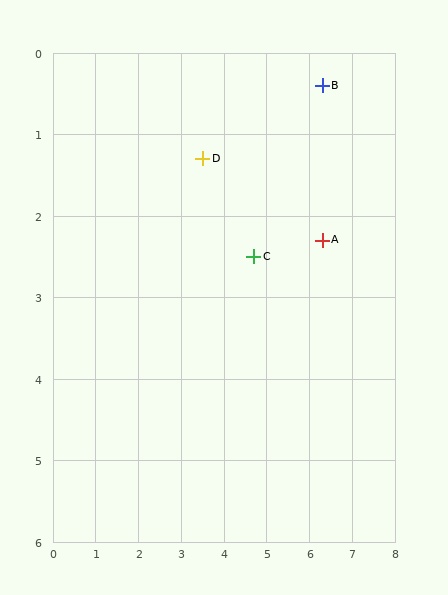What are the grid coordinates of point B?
Point B is at approximately (6.3, 0.4).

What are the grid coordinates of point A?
Point A is at approximately (6.3, 2.3).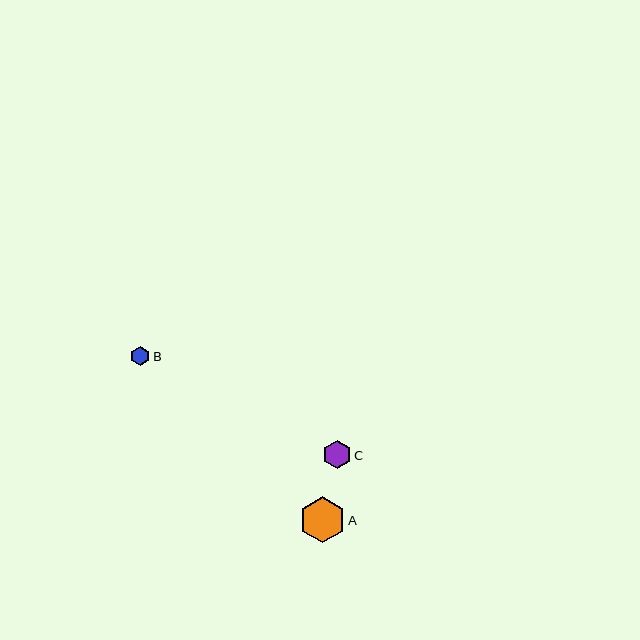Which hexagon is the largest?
Hexagon A is the largest with a size of approximately 46 pixels.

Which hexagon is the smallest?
Hexagon B is the smallest with a size of approximately 19 pixels.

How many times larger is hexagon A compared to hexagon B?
Hexagon A is approximately 2.4 times the size of hexagon B.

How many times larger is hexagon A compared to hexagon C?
Hexagon A is approximately 1.6 times the size of hexagon C.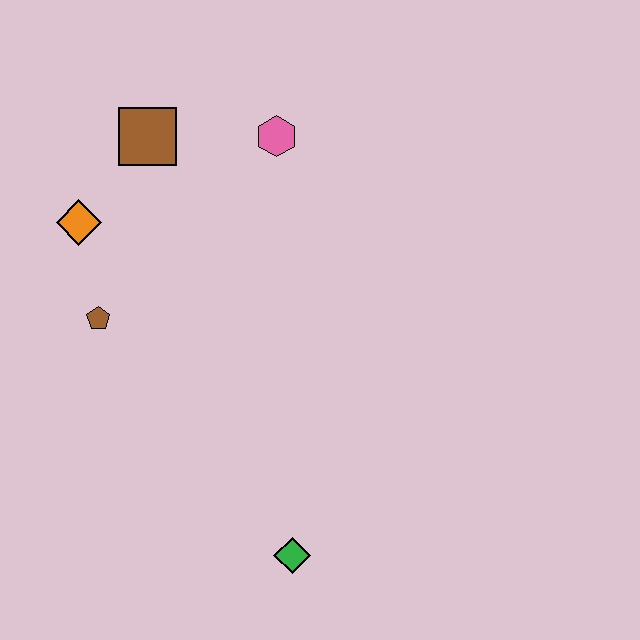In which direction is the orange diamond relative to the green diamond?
The orange diamond is above the green diamond.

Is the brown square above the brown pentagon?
Yes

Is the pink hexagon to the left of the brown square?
No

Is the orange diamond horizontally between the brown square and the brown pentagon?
No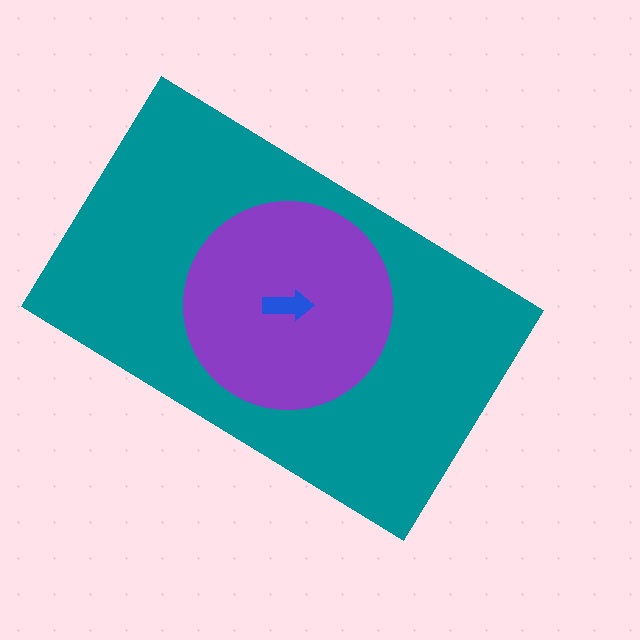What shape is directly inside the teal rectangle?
The purple circle.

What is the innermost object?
The blue arrow.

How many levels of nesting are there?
3.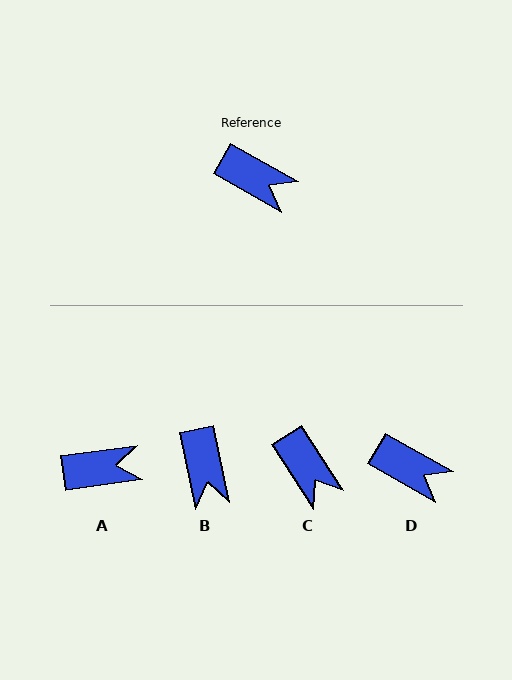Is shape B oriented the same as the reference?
No, it is off by about 49 degrees.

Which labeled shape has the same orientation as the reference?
D.